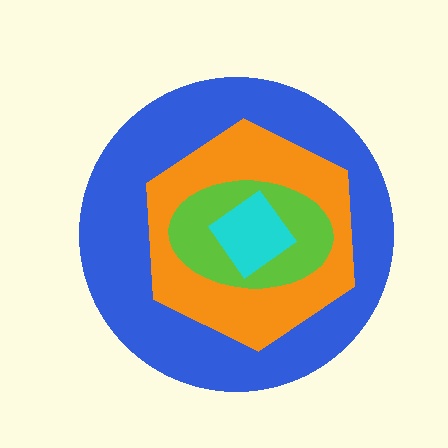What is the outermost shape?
The blue circle.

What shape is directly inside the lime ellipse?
The cyan diamond.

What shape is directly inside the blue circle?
The orange hexagon.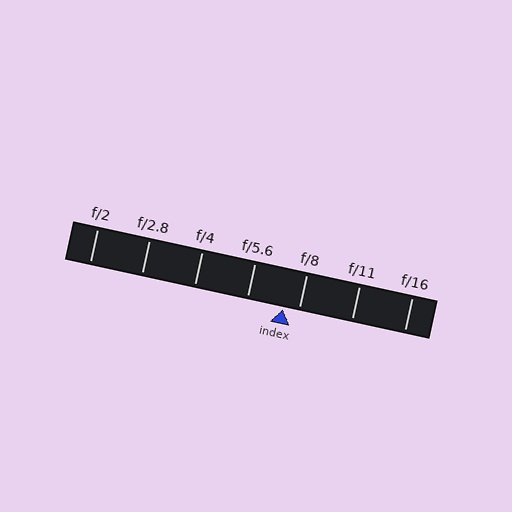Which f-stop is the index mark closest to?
The index mark is closest to f/8.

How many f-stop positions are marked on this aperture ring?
There are 7 f-stop positions marked.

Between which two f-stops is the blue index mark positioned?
The index mark is between f/5.6 and f/8.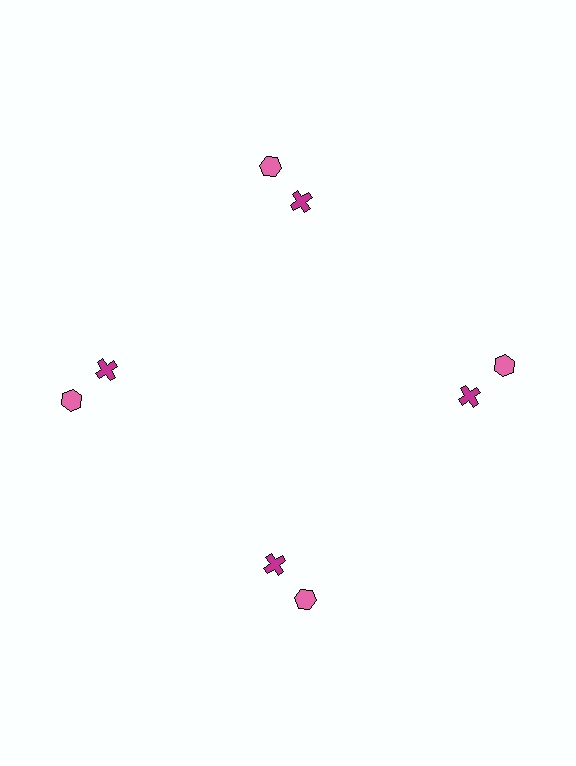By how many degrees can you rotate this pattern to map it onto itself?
The pattern maps onto itself every 90 degrees of rotation.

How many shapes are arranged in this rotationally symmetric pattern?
There are 8 shapes, arranged in 4 groups of 2.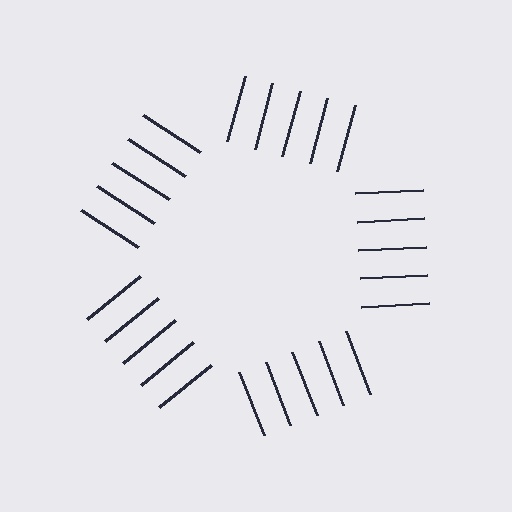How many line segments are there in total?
25 — 5 along each of the 5 edges.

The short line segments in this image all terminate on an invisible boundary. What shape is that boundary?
An illusory pentagon — the line segments terminate on its edges but no continuous stroke is drawn.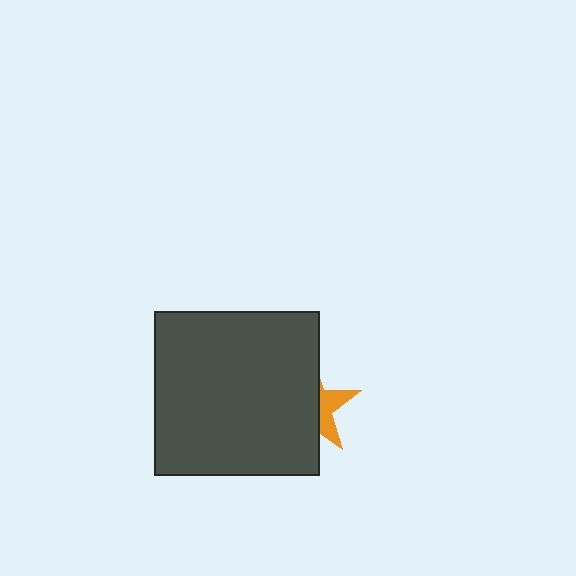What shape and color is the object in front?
The object in front is a dark gray square.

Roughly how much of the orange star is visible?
A small part of it is visible (roughly 34%).